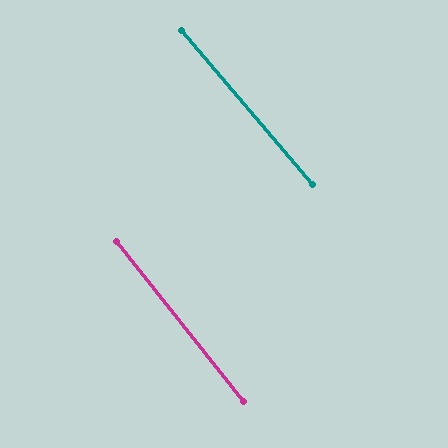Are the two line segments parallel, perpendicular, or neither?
Parallel — their directions differ by only 1.8°.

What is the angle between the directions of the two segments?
Approximately 2 degrees.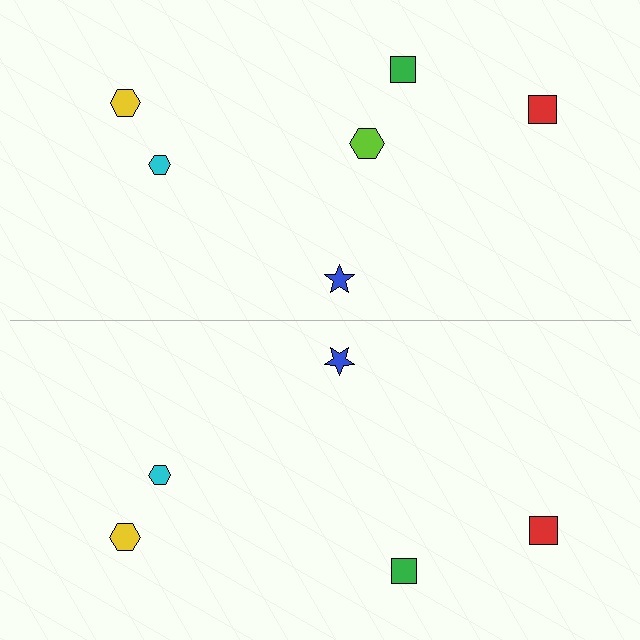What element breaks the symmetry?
A lime hexagon is missing from the bottom side.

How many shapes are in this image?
There are 11 shapes in this image.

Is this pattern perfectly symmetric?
No, the pattern is not perfectly symmetric. A lime hexagon is missing from the bottom side.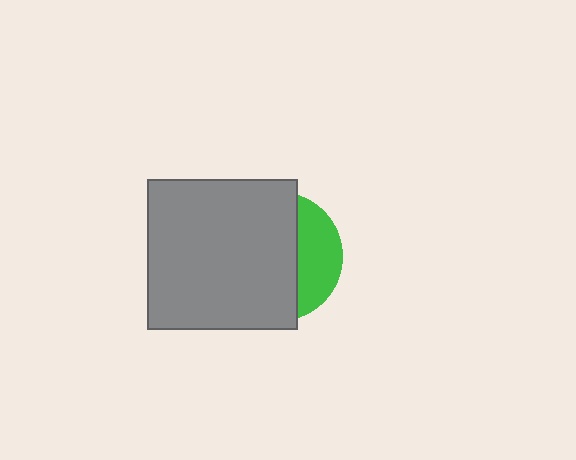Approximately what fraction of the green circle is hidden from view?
Roughly 68% of the green circle is hidden behind the gray square.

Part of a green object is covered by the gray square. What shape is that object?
It is a circle.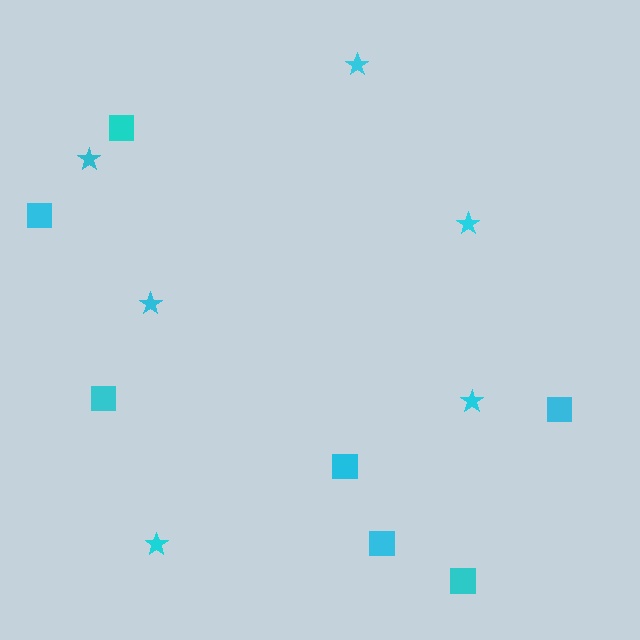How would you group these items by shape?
There are 2 groups: one group of squares (7) and one group of stars (6).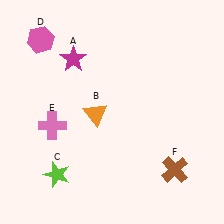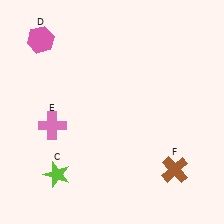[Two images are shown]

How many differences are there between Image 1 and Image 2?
There are 2 differences between the two images.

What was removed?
The magenta star (A), the orange triangle (B) were removed in Image 2.